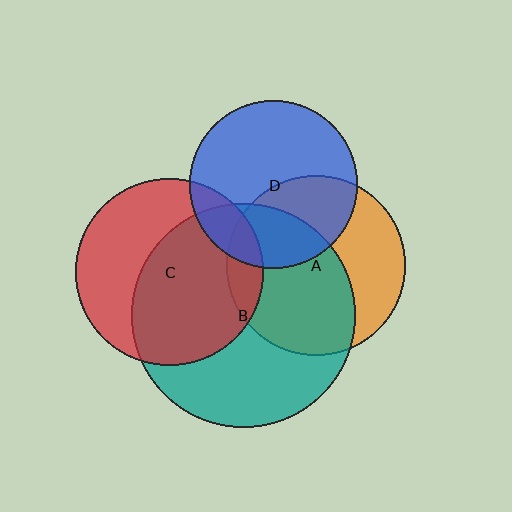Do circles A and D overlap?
Yes.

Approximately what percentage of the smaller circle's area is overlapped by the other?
Approximately 40%.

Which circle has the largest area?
Circle B (teal).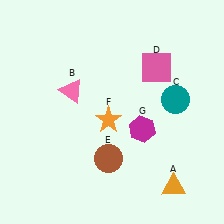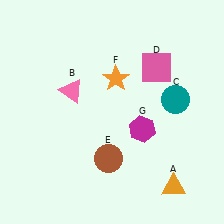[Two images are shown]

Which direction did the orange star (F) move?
The orange star (F) moved up.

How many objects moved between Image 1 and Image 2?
1 object moved between the two images.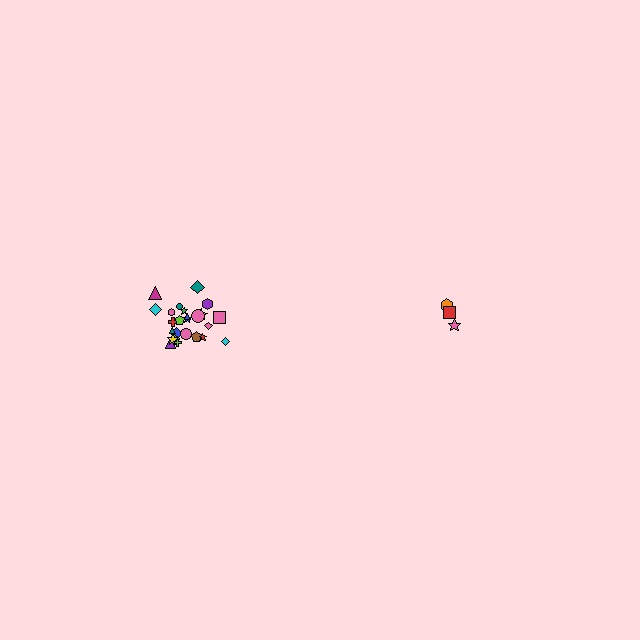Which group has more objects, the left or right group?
The left group.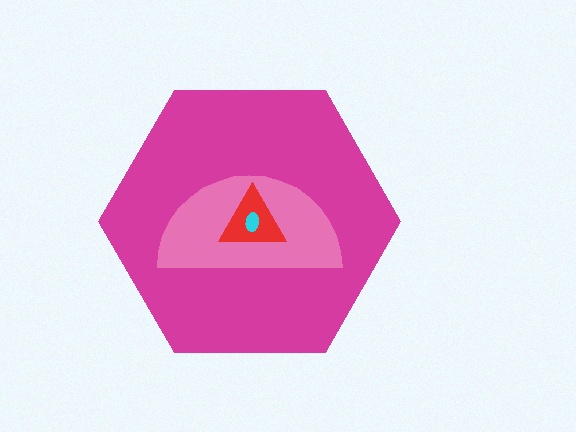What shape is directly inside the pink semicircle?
The red triangle.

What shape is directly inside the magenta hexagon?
The pink semicircle.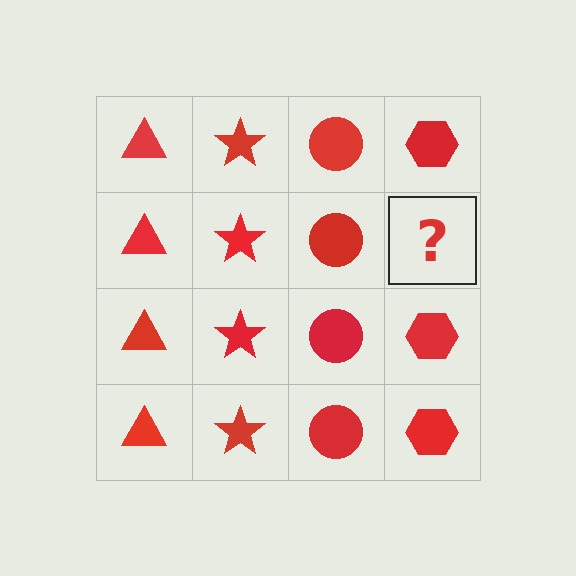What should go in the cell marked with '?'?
The missing cell should contain a red hexagon.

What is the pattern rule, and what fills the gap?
The rule is that each column has a consistent shape. The gap should be filled with a red hexagon.